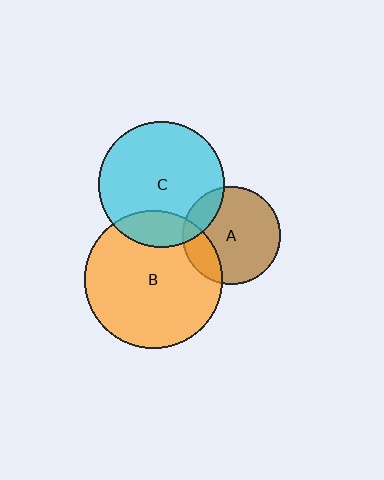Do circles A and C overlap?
Yes.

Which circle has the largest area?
Circle B (orange).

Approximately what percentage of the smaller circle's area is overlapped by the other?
Approximately 15%.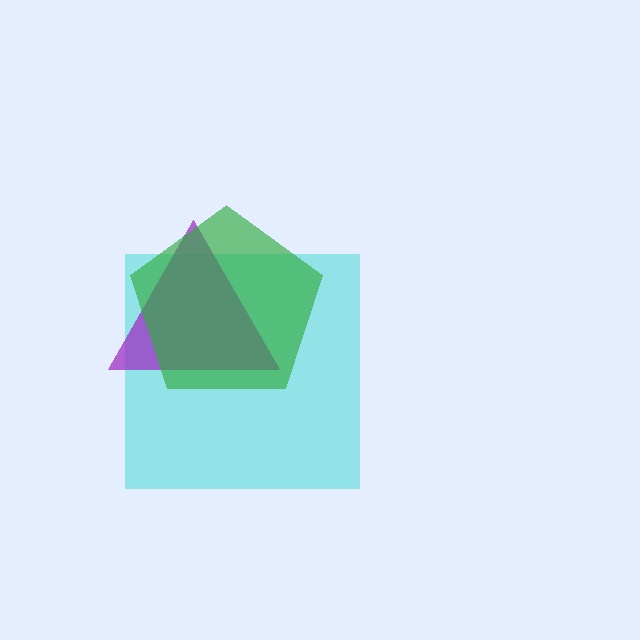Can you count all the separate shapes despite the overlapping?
Yes, there are 3 separate shapes.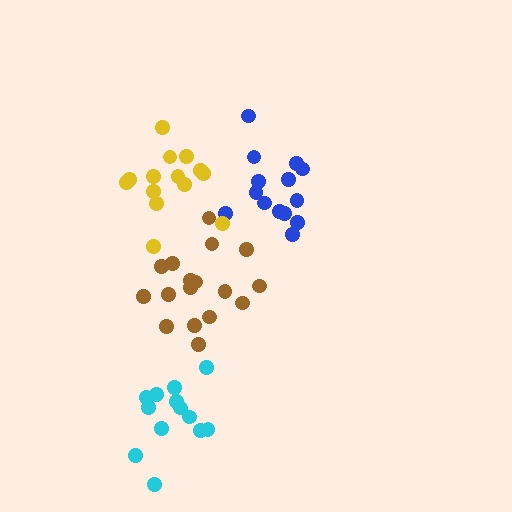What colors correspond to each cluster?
The clusters are colored: brown, blue, yellow, cyan.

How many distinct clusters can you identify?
There are 4 distinct clusters.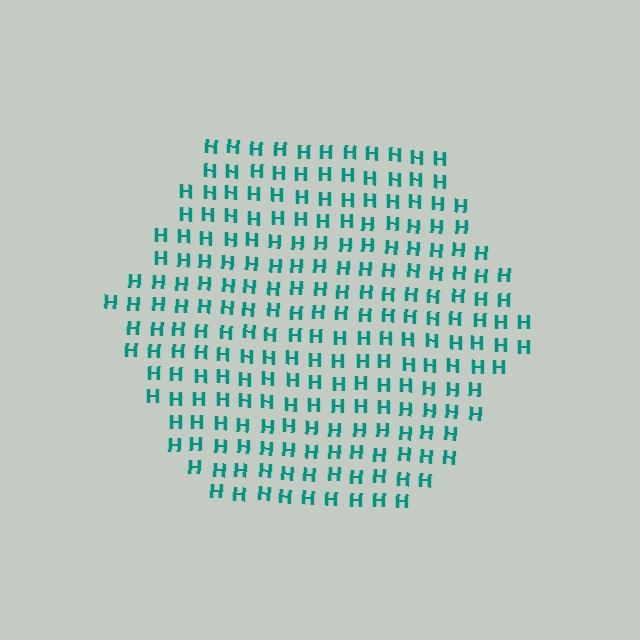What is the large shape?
The large shape is a hexagon.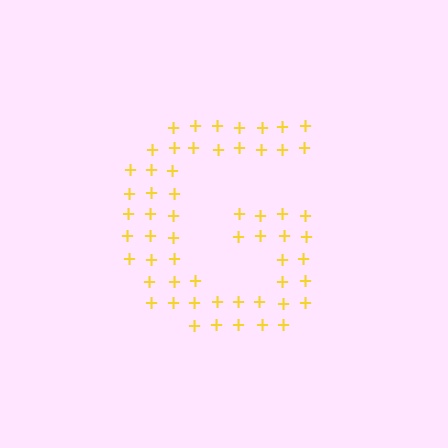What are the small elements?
The small elements are plus signs.